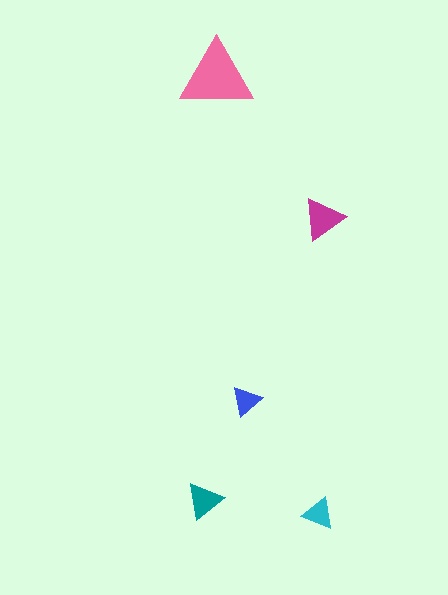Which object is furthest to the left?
The teal triangle is leftmost.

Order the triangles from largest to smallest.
the pink one, the magenta one, the teal one, the cyan one, the blue one.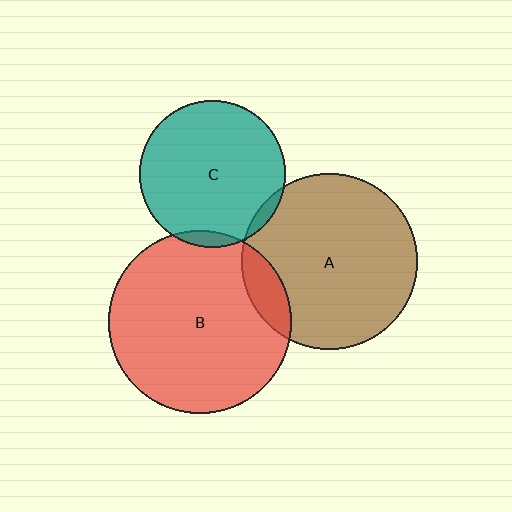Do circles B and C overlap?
Yes.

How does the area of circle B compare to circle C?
Approximately 1.6 times.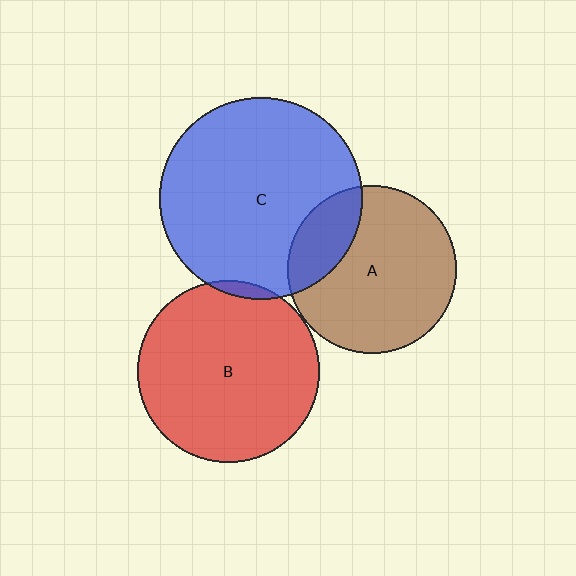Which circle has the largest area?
Circle C (blue).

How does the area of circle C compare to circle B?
Approximately 1.2 times.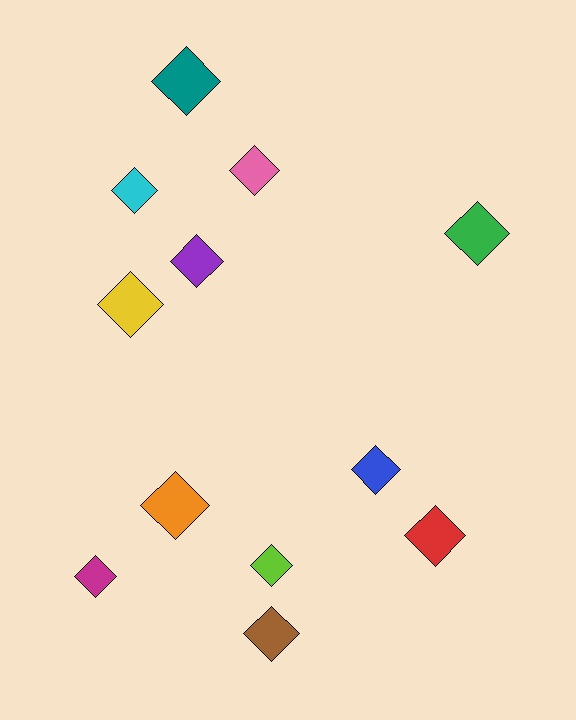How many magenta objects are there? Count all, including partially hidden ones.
There is 1 magenta object.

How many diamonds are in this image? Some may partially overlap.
There are 12 diamonds.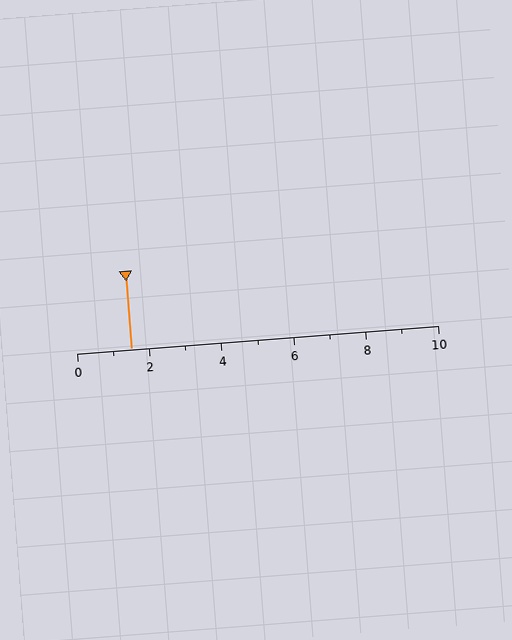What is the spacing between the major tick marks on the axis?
The major ticks are spaced 2 apart.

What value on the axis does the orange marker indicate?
The marker indicates approximately 1.5.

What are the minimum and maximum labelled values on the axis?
The axis runs from 0 to 10.